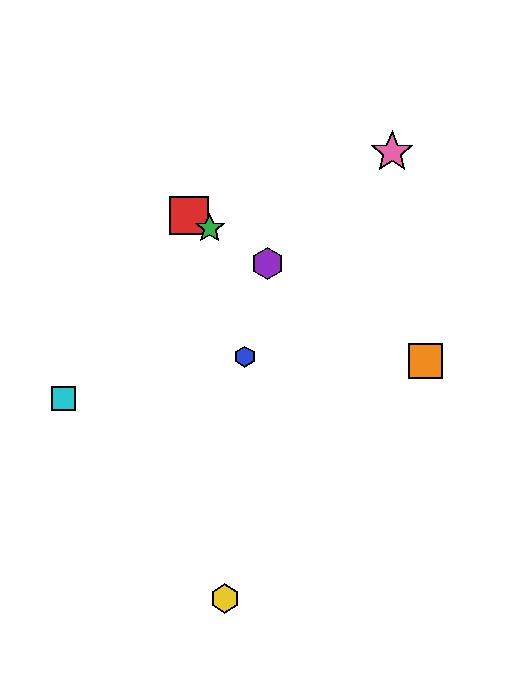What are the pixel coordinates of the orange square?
The orange square is at (425, 361).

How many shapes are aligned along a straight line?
4 shapes (the red square, the green star, the purple hexagon, the orange square) are aligned along a straight line.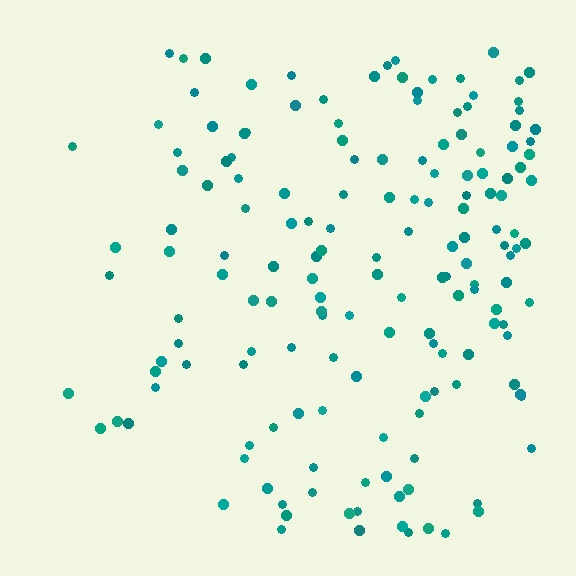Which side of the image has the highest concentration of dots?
The right.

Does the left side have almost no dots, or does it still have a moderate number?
Still a moderate number, just noticeably fewer than the right.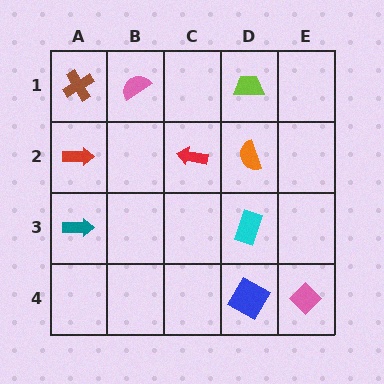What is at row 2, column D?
An orange semicircle.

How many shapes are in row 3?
2 shapes.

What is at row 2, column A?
A red arrow.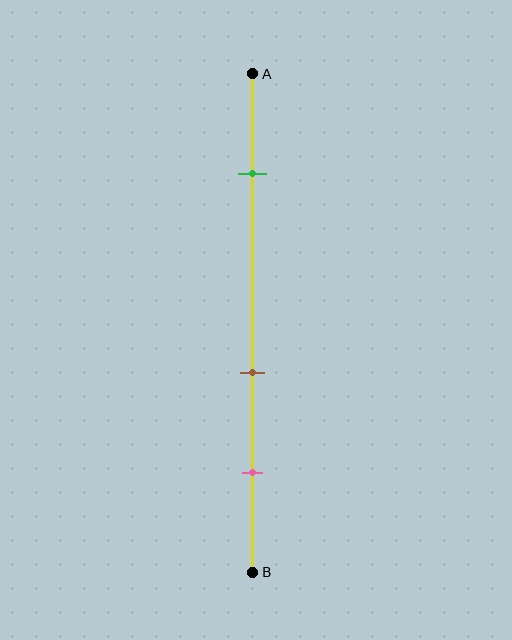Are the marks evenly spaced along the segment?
No, the marks are not evenly spaced.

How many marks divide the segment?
There are 3 marks dividing the segment.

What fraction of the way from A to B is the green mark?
The green mark is approximately 20% (0.2) of the way from A to B.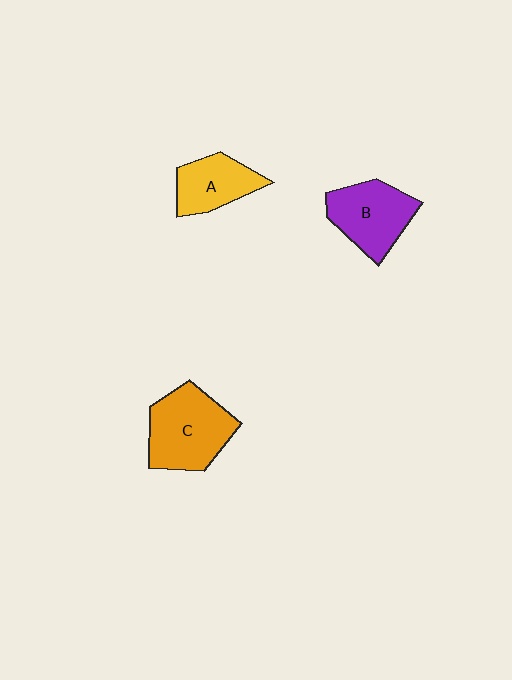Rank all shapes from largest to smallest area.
From largest to smallest: C (orange), B (purple), A (yellow).